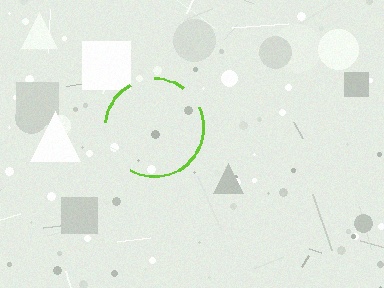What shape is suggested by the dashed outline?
The dashed outline suggests a circle.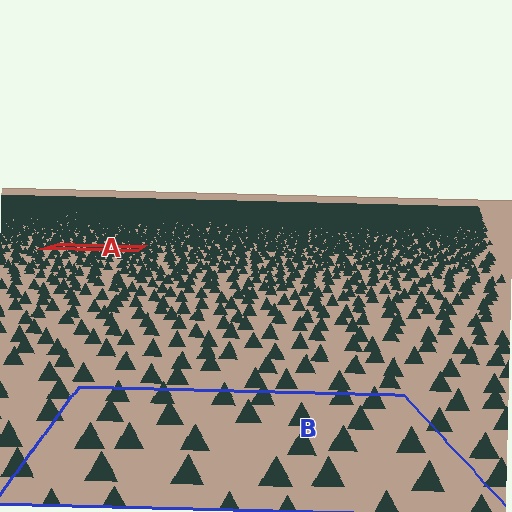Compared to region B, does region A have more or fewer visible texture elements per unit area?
Region A has more texture elements per unit area — they are packed more densely because it is farther away.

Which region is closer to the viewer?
Region B is closer. The texture elements there are larger and more spread out.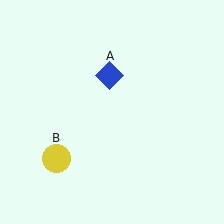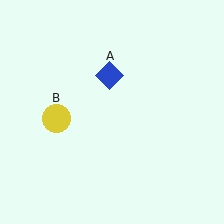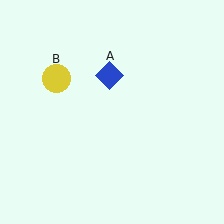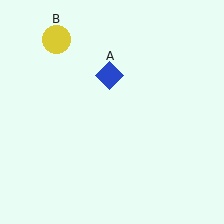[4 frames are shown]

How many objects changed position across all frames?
1 object changed position: yellow circle (object B).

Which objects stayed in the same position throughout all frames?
Blue diamond (object A) remained stationary.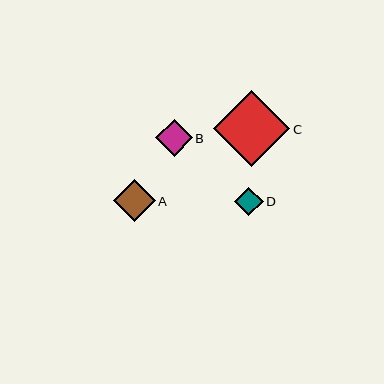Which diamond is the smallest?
Diamond D is the smallest with a size of approximately 29 pixels.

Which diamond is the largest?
Diamond C is the largest with a size of approximately 76 pixels.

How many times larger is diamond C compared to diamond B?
Diamond C is approximately 2.1 times the size of diamond B.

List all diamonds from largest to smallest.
From largest to smallest: C, A, B, D.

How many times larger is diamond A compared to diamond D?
Diamond A is approximately 1.5 times the size of diamond D.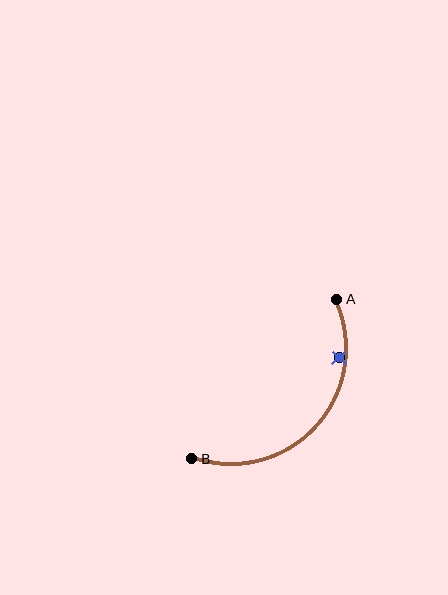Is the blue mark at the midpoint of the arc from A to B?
No — the blue mark does not lie on the arc at all. It sits slightly inside the curve.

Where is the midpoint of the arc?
The arc midpoint is the point on the curve farthest from the straight line joining A and B. It sits below and to the right of that line.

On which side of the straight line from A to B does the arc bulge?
The arc bulges below and to the right of the straight line connecting A and B.